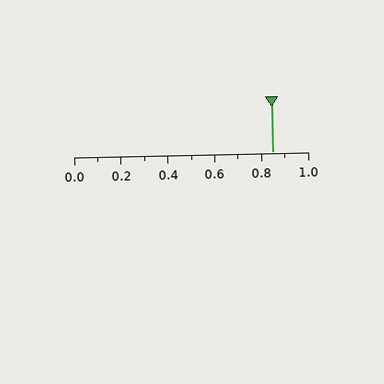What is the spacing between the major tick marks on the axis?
The major ticks are spaced 0.2 apart.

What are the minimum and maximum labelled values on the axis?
The axis runs from 0.0 to 1.0.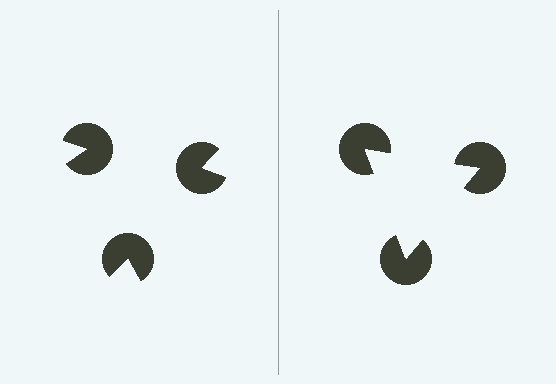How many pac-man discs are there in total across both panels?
6 — 3 on each side.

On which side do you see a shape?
An illusory triangle appears on the right side. On the left side the wedge cuts are rotated, so no coherent shape forms.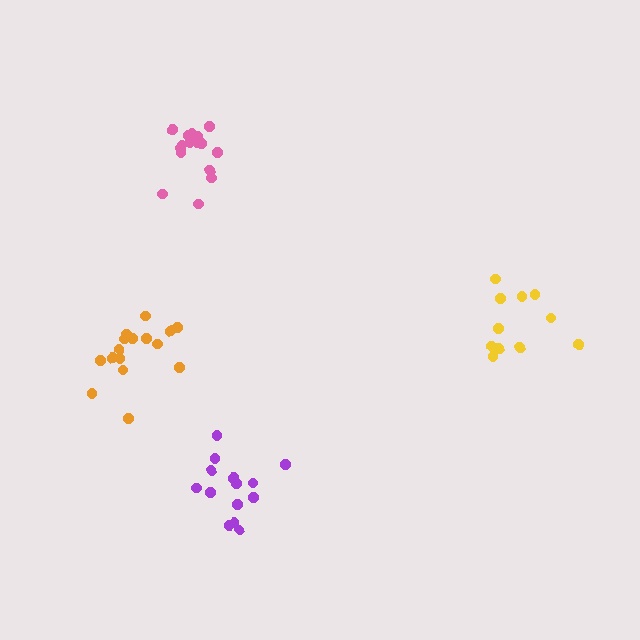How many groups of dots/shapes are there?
There are 4 groups.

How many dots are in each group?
Group 1: 11 dots, Group 2: 16 dots, Group 3: 15 dots, Group 4: 16 dots (58 total).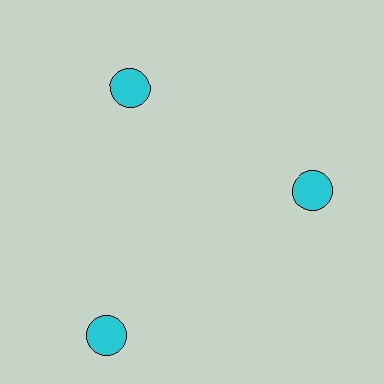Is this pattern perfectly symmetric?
No. The 3 cyan circles are arranged in a ring, but one element near the 7 o'clock position is pushed outward from the center, breaking the 3-fold rotational symmetry.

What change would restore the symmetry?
The symmetry would be restored by moving it inward, back onto the ring so that all 3 circles sit at equal angles and equal distance from the center.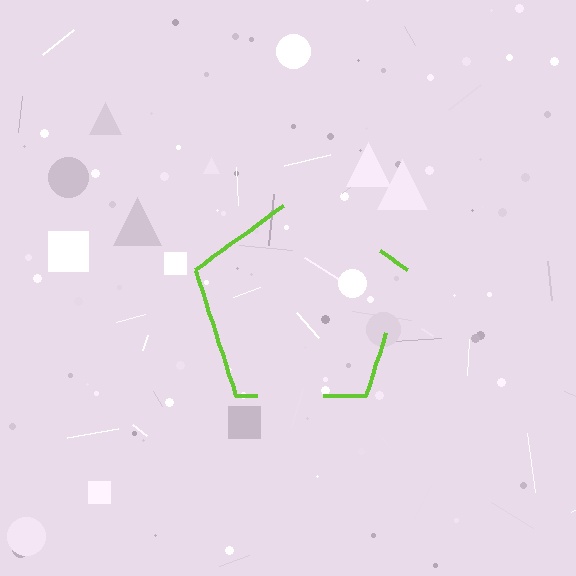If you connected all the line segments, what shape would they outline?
They would outline a pentagon.